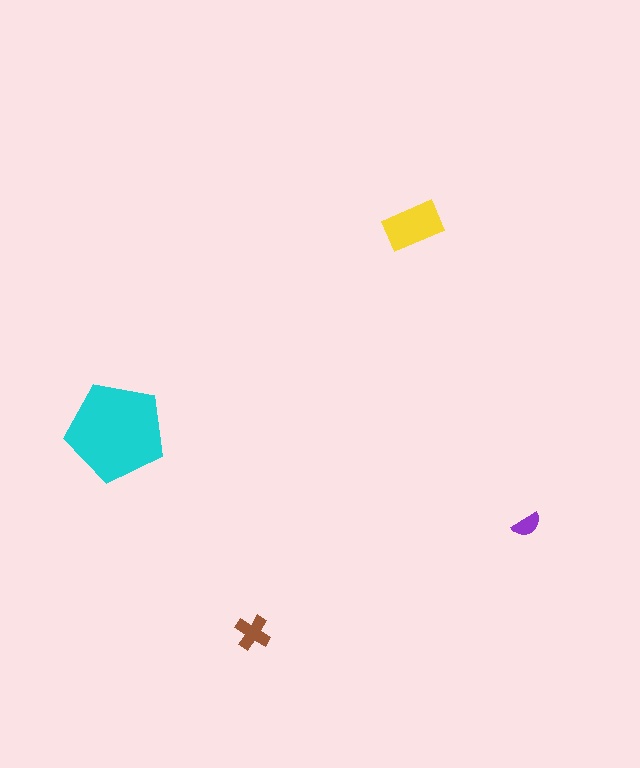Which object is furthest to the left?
The cyan pentagon is leftmost.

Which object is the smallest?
The purple semicircle.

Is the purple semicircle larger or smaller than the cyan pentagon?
Smaller.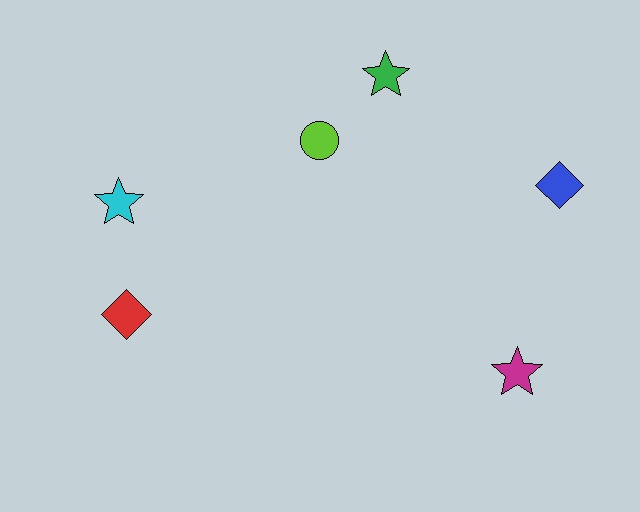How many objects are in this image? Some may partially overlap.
There are 6 objects.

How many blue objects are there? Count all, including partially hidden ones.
There is 1 blue object.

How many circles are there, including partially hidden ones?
There is 1 circle.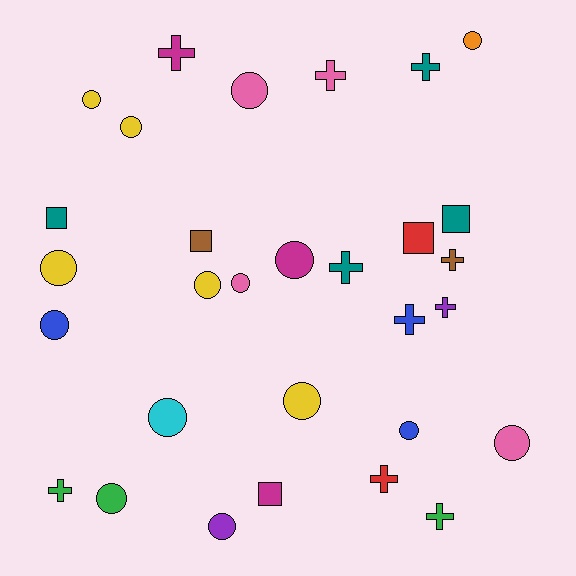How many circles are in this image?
There are 15 circles.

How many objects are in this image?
There are 30 objects.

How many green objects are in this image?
There are 3 green objects.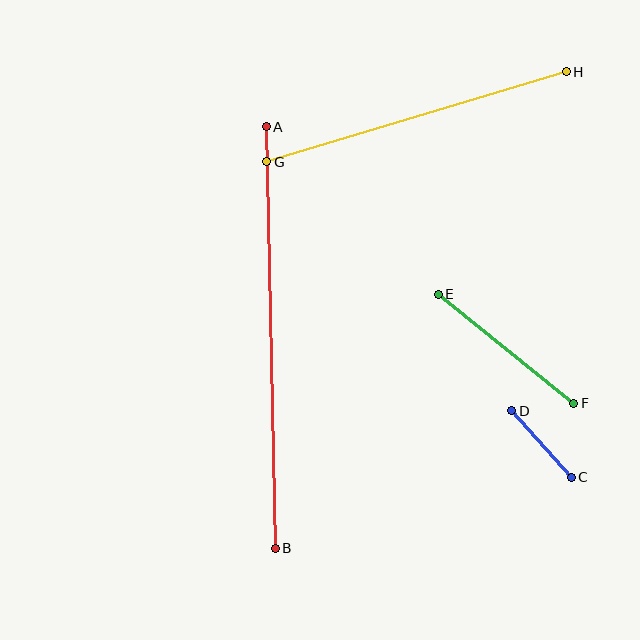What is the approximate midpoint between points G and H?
The midpoint is at approximately (417, 117) pixels.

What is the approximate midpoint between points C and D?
The midpoint is at approximately (541, 444) pixels.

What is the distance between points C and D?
The distance is approximately 89 pixels.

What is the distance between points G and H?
The distance is approximately 313 pixels.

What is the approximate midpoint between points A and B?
The midpoint is at approximately (271, 337) pixels.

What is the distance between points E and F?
The distance is approximately 174 pixels.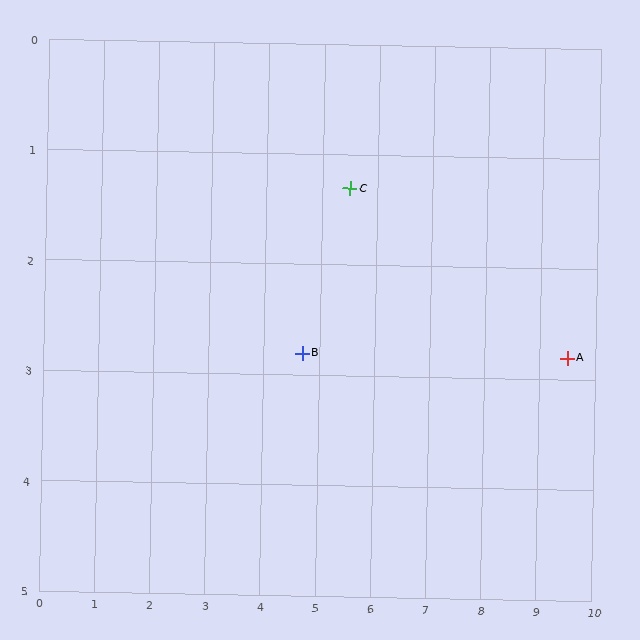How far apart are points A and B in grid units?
Points A and B are about 4.8 grid units apart.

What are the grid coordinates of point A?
Point A is at approximately (9.5, 2.8).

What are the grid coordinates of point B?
Point B is at approximately (4.7, 2.8).